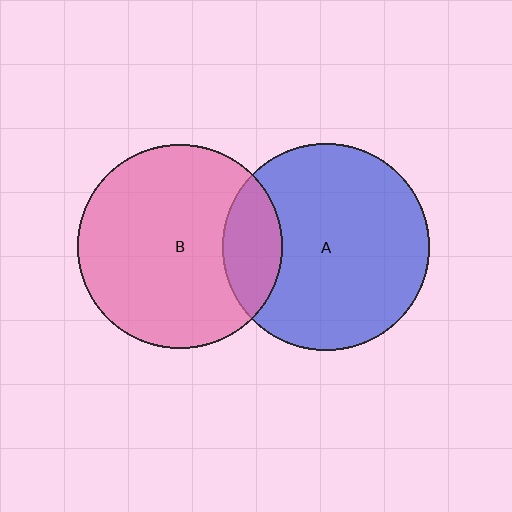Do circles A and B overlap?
Yes.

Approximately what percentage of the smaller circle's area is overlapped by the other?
Approximately 20%.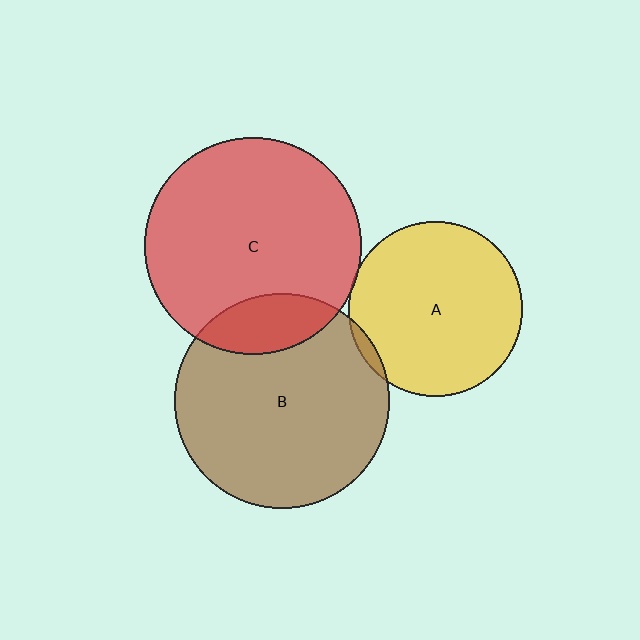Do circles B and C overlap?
Yes.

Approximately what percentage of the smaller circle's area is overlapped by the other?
Approximately 15%.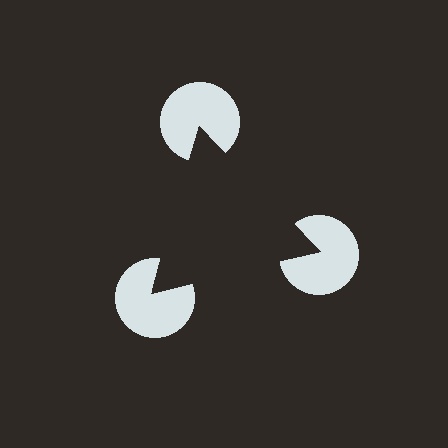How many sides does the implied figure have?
3 sides.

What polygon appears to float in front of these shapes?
An illusory triangle — its edges are inferred from the aligned wedge cuts in the pac-man discs, not physically drawn.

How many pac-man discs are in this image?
There are 3 — one at each vertex of the illusory triangle.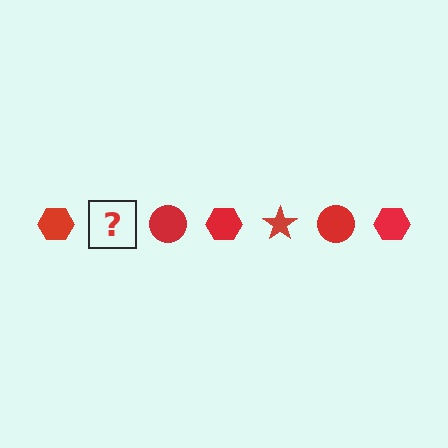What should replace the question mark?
The question mark should be replaced with a red star.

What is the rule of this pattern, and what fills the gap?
The rule is that the pattern cycles through hexagon, star, circle shapes in red. The gap should be filled with a red star.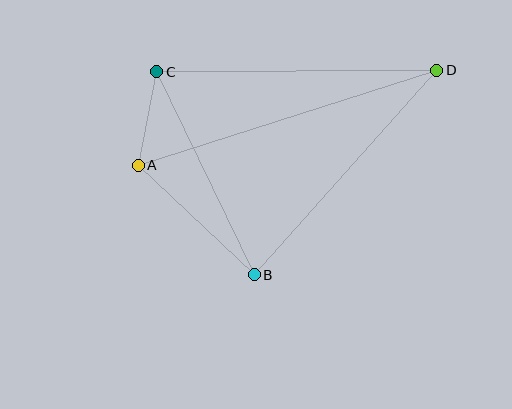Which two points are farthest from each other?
Points A and D are farthest from each other.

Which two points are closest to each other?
Points A and C are closest to each other.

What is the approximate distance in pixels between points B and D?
The distance between B and D is approximately 274 pixels.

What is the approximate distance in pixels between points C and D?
The distance between C and D is approximately 280 pixels.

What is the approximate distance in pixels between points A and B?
The distance between A and B is approximately 160 pixels.